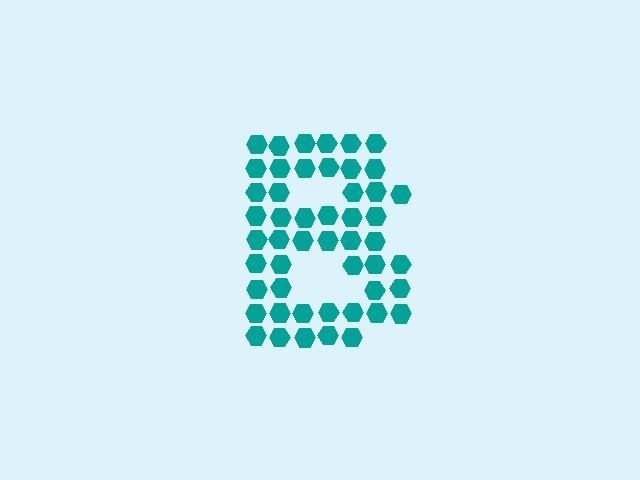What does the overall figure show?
The overall figure shows the letter B.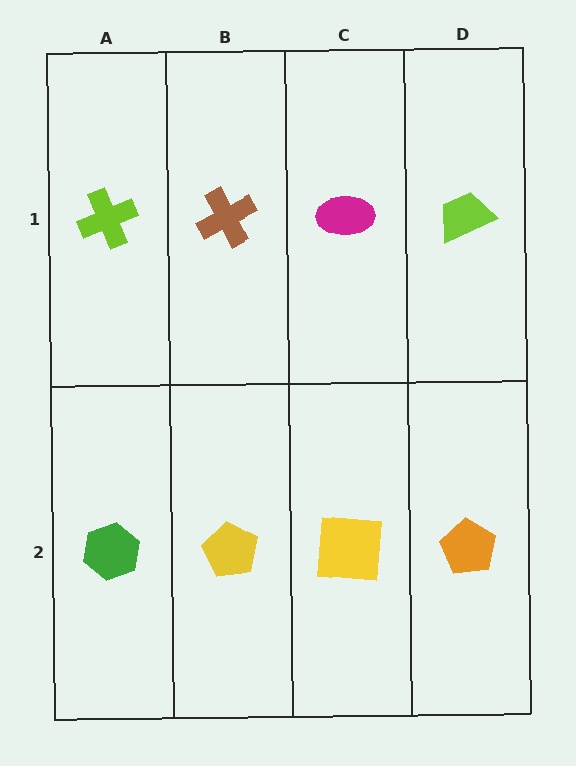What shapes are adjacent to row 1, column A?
A green hexagon (row 2, column A), a brown cross (row 1, column B).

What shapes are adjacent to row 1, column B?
A yellow pentagon (row 2, column B), a lime cross (row 1, column A), a magenta ellipse (row 1, column C).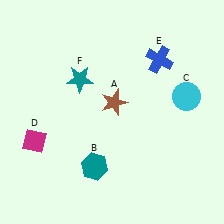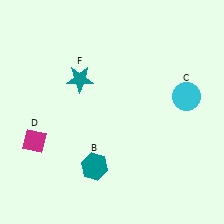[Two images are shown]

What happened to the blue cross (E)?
The blue cross (E) was removed in Image 2. It was in the top-right area of Image 1.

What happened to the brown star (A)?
The brown star (A) was removed in Image 2. It was in the top-right area of Image 1.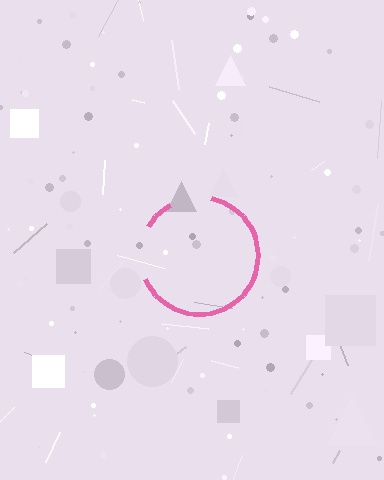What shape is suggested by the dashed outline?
The dashed outline suggests a circle.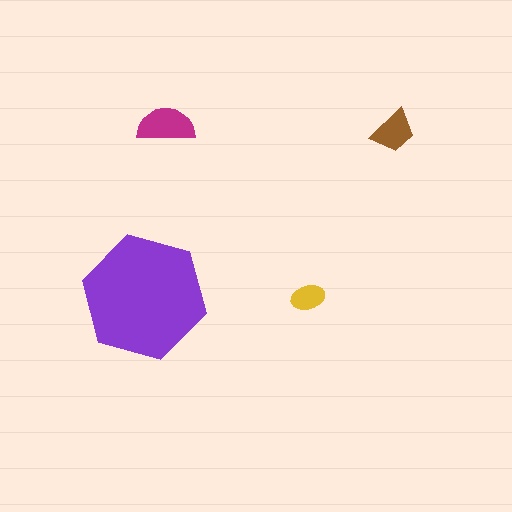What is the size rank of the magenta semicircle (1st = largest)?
2nd.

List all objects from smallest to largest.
The yellow ellipse, the brown trapezoid, the magenta semicircle, the purple hexagon.